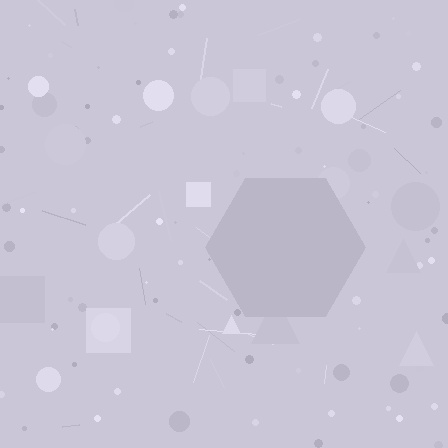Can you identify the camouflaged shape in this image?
The camouflaged shape is a hexagon.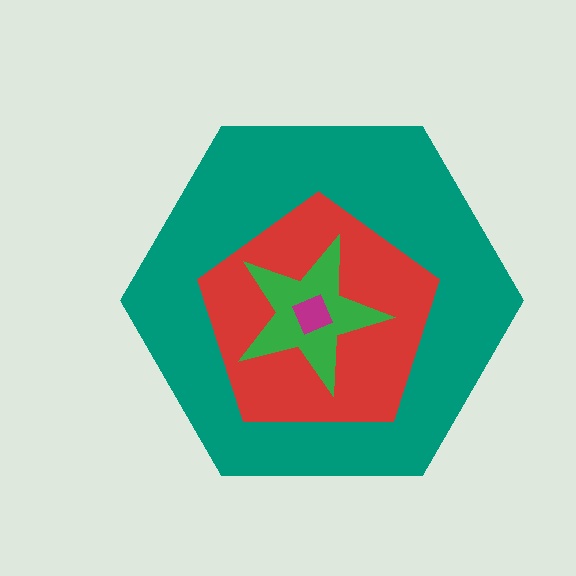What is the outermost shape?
The teal hexagon.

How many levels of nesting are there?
4.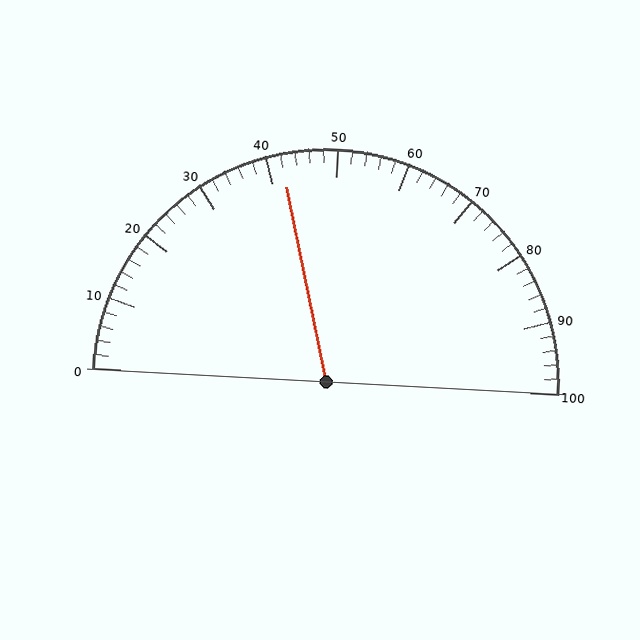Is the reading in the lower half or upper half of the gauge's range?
The reading is in the lower half of the range (0 to 100).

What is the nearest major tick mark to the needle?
The nearest major tick mark is 40.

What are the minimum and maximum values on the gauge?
The gauge ranges from 0 to 100.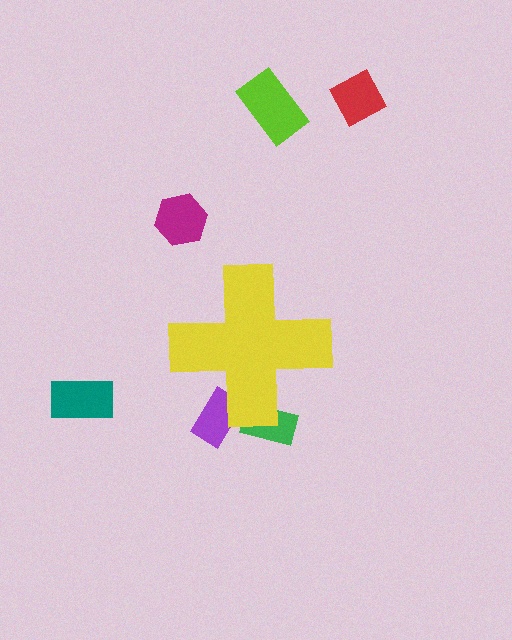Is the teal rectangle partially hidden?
No, the teal rectangle is fully visible.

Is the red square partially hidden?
No, the red square is fully visible.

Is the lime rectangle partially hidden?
No, the lime rectangle is fully visible.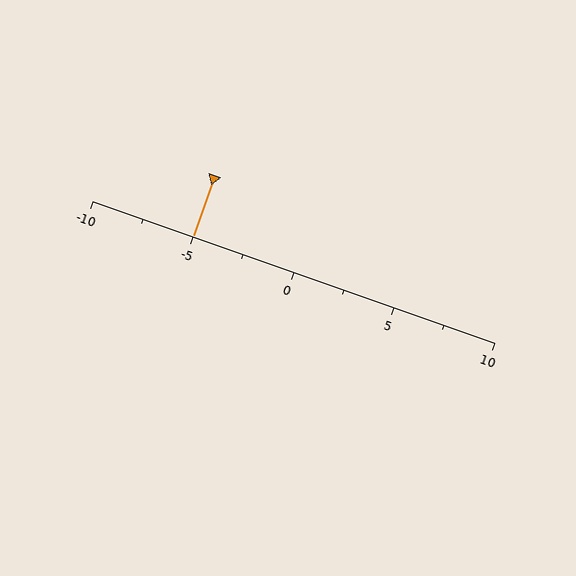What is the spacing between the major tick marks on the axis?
The major ticks are spaced 5 apart.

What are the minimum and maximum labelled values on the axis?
The axis runs from -10 to 10.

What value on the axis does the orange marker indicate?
The marker indicates approximately -5.